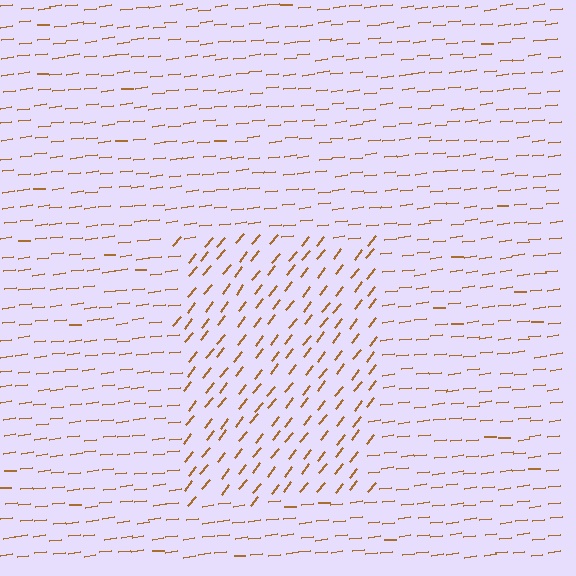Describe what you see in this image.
The image is filled with small brown line segments. A rectangle region in the image has lines oriented differently from the surrounding lines, creating a visible texture boundary.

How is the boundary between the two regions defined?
The boundary is defined purely by a change in line orientation (approximately 45 degrees difference). All lines are the same color and thickness.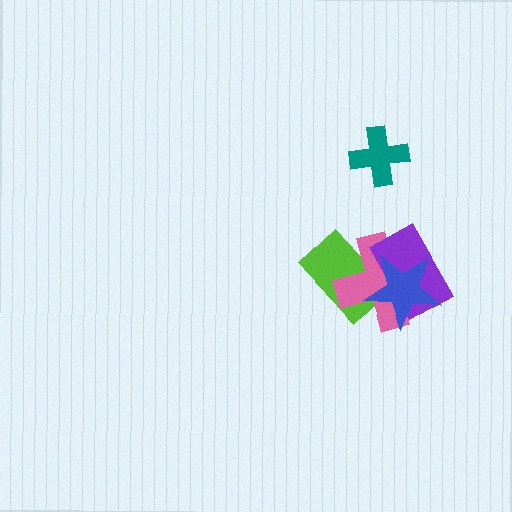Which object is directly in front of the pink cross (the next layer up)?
The purple rectangle is directly in front of the pink cross.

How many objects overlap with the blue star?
3 objects overlap with the blue star.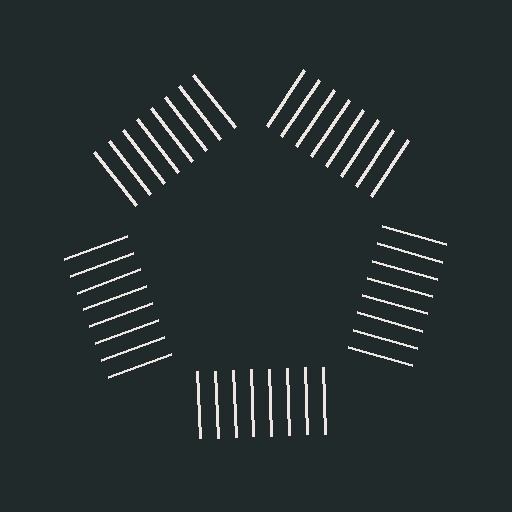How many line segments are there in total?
40 — 8 along each of the 5 edges.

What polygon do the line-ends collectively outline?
An illusory pentagon — the line segments terminate on its edges but no continuous stroke is drawn.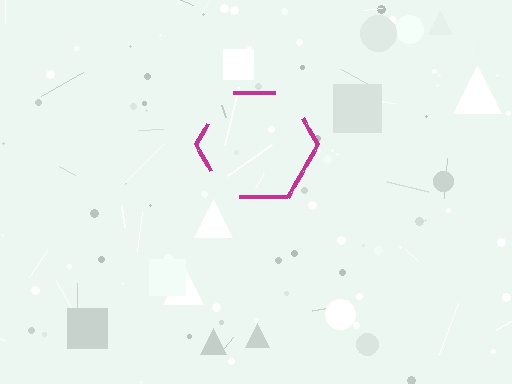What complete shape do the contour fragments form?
The contour fragments form a hexagon.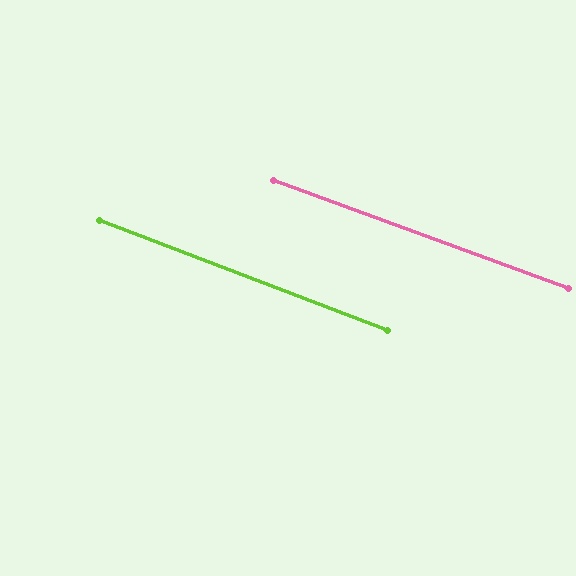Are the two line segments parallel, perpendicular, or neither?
Parallel — their directions differ by only 1.1°.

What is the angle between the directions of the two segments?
Approximately 1 degree.